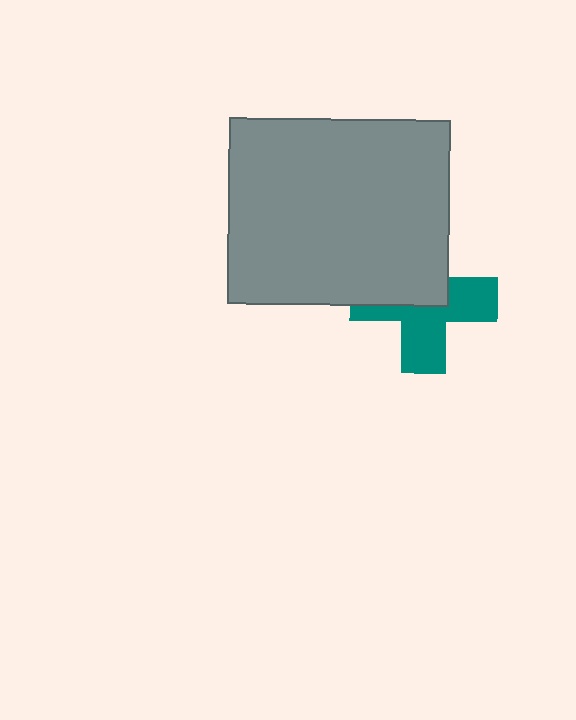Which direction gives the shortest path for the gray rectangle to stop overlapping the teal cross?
Moving up gives the shortest separation.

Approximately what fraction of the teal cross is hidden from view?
Roughly 47% of the teal cross is hidden behind the gray rectangle.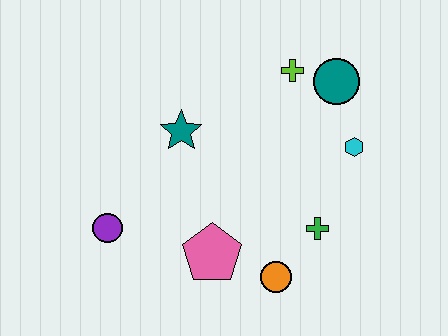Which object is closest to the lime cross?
The teal circle is closest to the lime cross.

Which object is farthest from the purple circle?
The teal circle is farthest from the purple circle.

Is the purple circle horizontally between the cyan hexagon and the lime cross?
No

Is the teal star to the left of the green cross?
Yes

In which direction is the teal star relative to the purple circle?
The teal star is above the purple circle.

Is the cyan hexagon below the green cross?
No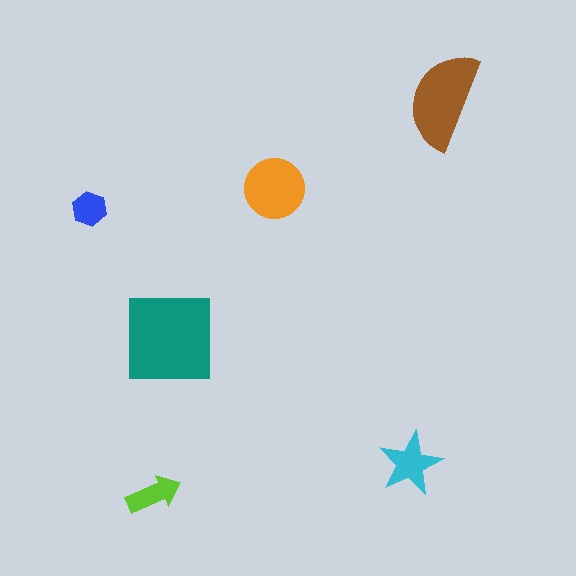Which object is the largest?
The teal square.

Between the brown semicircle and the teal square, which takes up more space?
The teal square.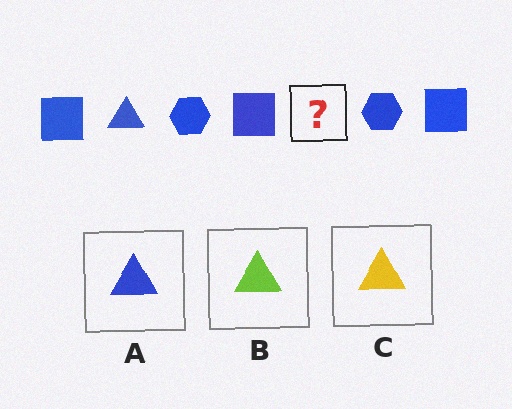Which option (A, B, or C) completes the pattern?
A.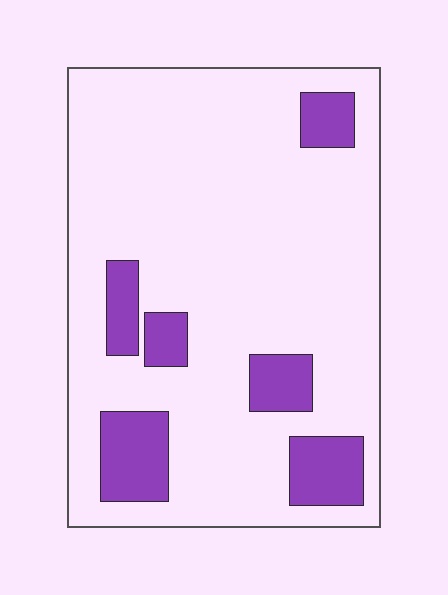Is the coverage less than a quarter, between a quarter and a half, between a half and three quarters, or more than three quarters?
Less than a quarter.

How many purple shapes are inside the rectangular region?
6.